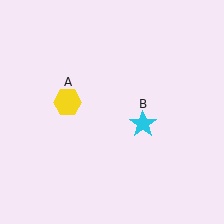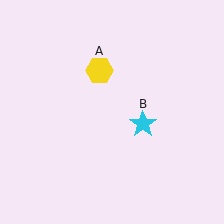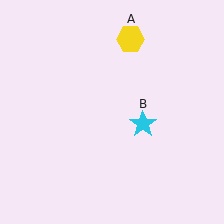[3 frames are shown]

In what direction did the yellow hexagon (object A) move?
The yellow hexagon (object A) moved up and to the right.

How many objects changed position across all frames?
1 object changed position: yellow hexagon (object A).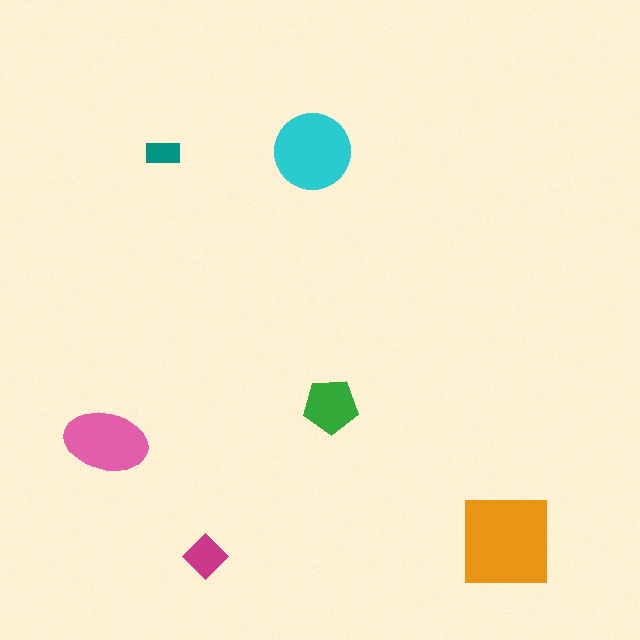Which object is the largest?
The orange square.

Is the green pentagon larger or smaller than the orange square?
Smaller.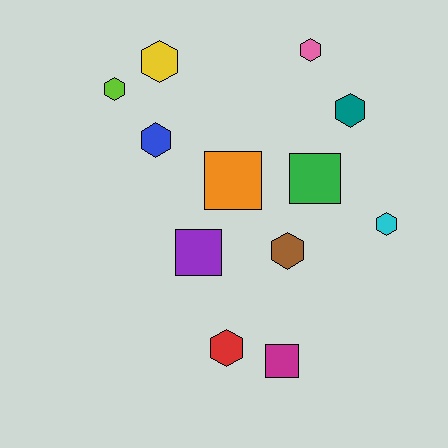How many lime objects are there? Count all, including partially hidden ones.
There is 1 lime object.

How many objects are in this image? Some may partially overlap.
There are 12 objects.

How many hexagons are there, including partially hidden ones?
There are 8 hexagons.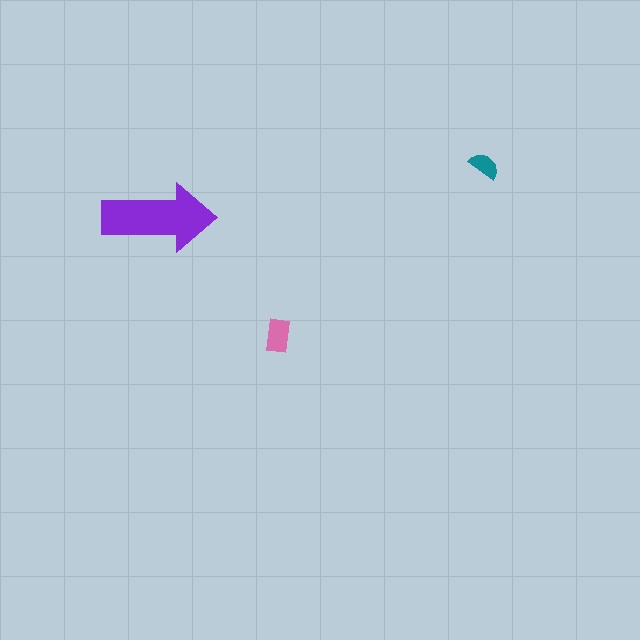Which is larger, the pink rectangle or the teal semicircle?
The pink rectangle.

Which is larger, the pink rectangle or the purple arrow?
The purple arrow.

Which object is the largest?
The purple arrow.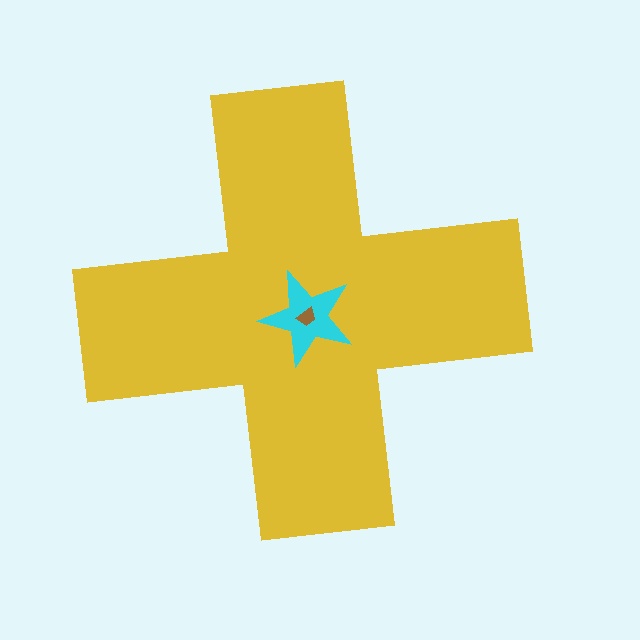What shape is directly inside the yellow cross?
The cyan star.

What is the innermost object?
The brown trapezoid.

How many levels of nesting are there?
3.